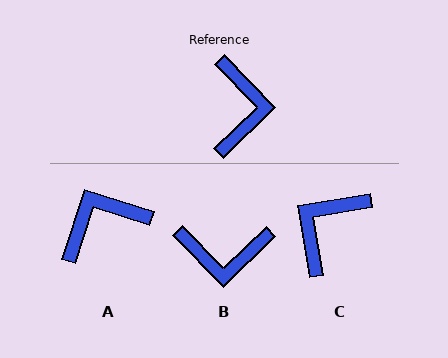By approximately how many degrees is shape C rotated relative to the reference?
Approximately 145 degrees counter-clockwise.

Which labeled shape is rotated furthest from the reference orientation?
C, about 145 degrees away.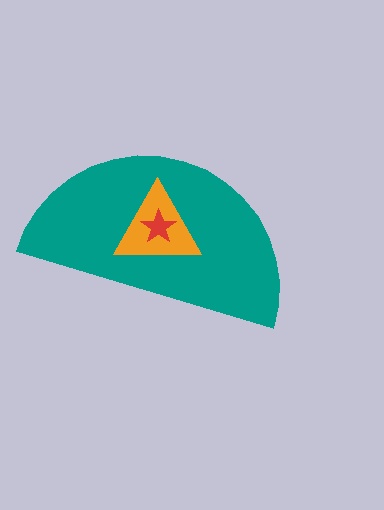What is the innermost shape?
The red star.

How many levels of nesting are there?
3.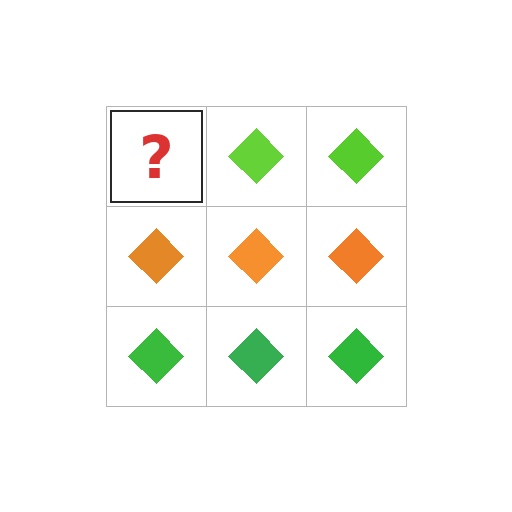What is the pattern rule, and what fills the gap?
The rule is that each row has a consistent color. The gap should be filled with a lime diamond.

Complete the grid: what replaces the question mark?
The question mark should be replaced with a lime diamond.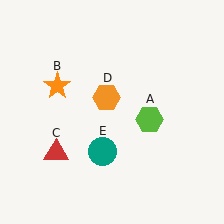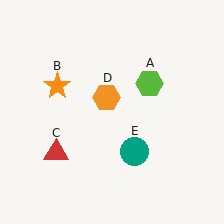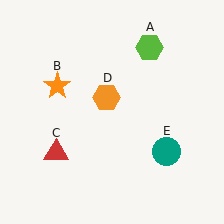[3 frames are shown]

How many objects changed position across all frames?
2 objects changed position: lime hexagon (object A), teal circle (object E).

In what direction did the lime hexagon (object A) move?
The lime hexagon (object A) moved up.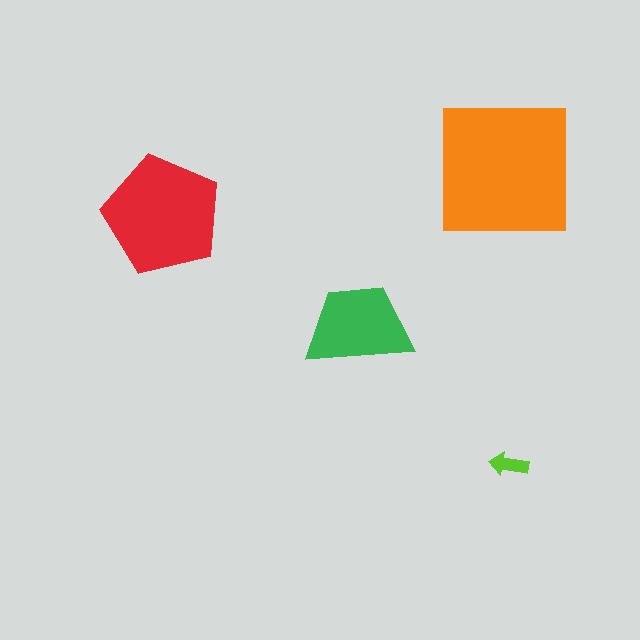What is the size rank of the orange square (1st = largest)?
1st.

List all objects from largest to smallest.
The orange square, the red pentagon, the green trapezoid, the lime arrow.